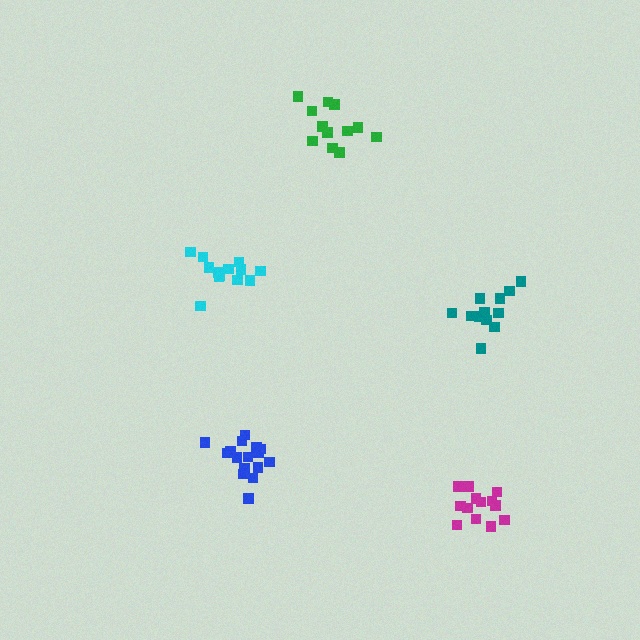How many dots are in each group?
Group 1: 16 dots, Group 2: 12 dots, Group 3: 13 dots, Group 4: 12 dots, Group 5: 13 dots (66 total).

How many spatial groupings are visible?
There are 5 spatial groupings.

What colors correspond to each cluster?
The clusters are colored: blue, green, magenta, teal, cyan.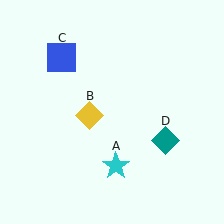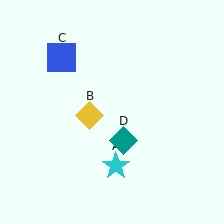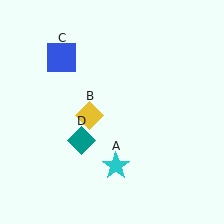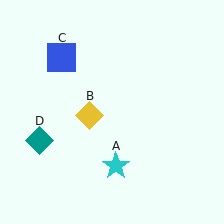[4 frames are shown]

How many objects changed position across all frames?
1 object changed position: teal diamond (object D).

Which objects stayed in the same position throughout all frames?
Cyan star (object A) and yellow diamond (object B) and blue square (object C) remained stationary.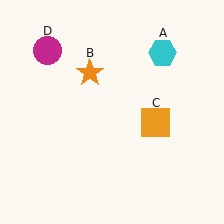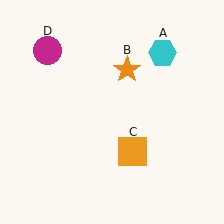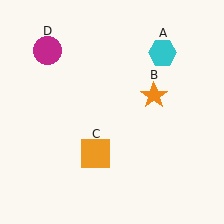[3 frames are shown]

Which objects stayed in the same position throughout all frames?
Cyan hexagon (object A) and magenta circle (object D) remained stationary.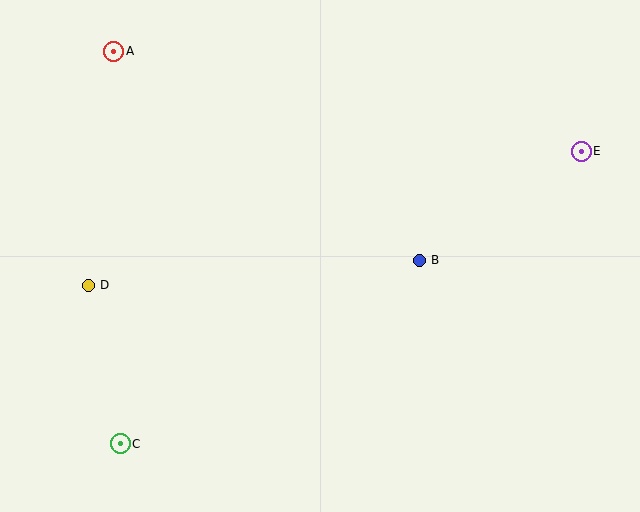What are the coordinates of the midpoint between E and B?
The midpoint between E and B is at (500, 206).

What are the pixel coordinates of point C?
Point C is at (120, 444).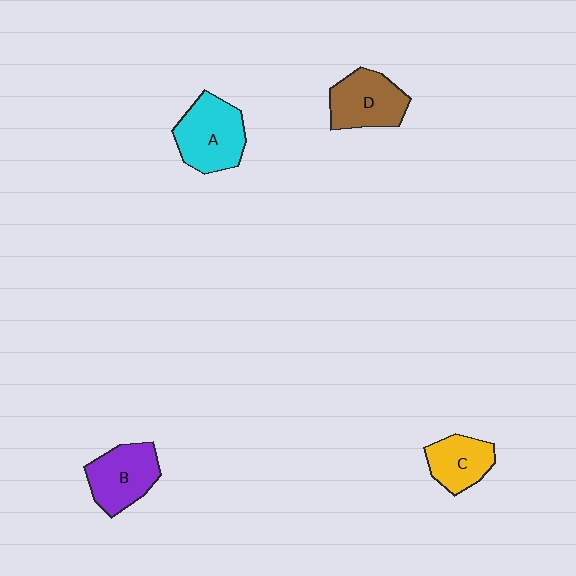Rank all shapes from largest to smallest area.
From largest to smallest: A (cyan), B (purple), D (brown), C (yellow).